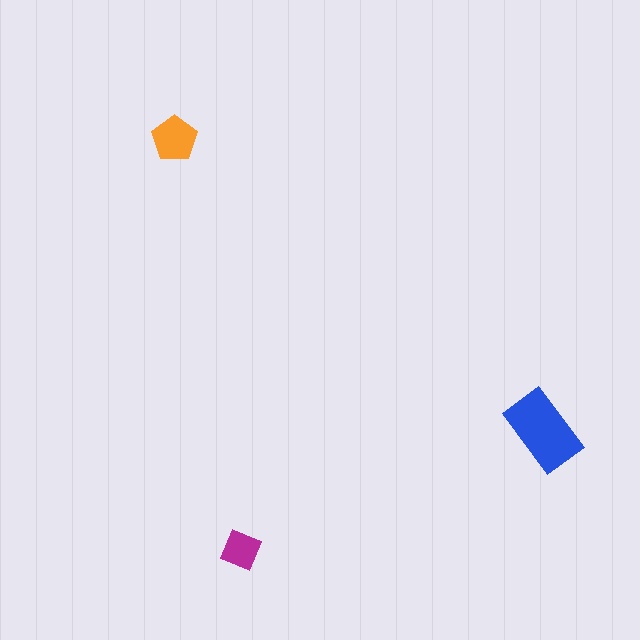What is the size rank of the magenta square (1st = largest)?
3rd.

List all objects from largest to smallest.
The blue rectangle, the orange pentagon, the magenta square.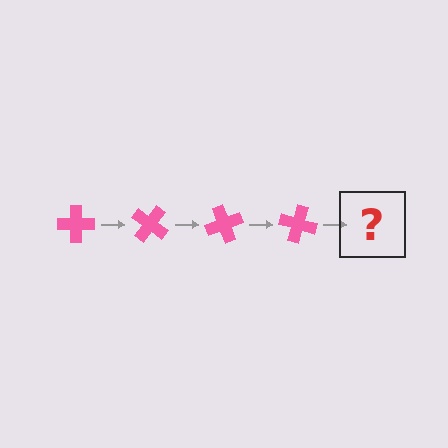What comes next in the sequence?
The next element should be a pink cross rotated 140 degrees.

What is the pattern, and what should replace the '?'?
The pattern is that the cross rotates 35 degrees each step. The '?' should be a pink cross rotated 140 degrees.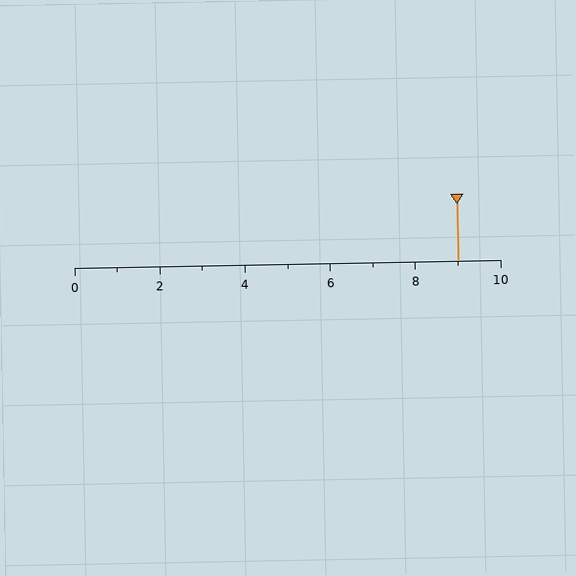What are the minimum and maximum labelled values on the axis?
The axis runs from 0 to 10.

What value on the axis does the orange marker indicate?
The marker indicates approximately 9.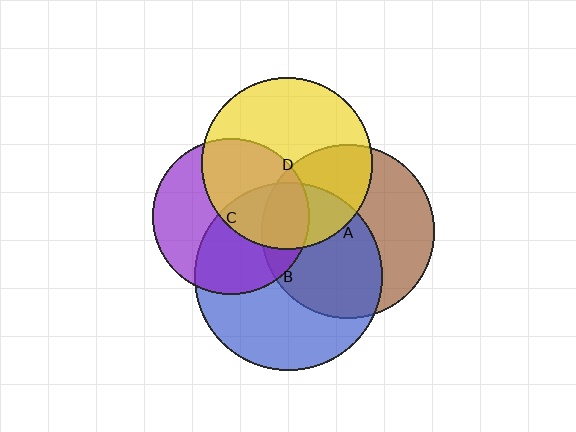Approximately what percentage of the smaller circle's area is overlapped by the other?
Approximately 20%.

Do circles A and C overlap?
Yes.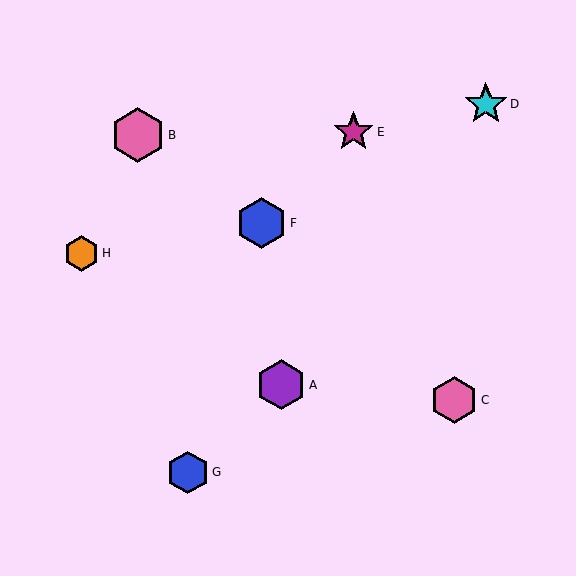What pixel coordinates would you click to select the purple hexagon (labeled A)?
Click at (281, 385) to select the purple hexagon A.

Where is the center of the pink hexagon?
The center of the pink hexagon is at (454, 400).